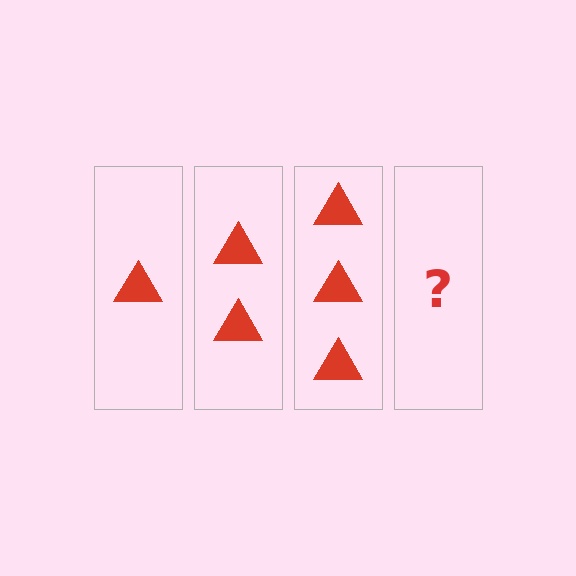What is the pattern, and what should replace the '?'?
The pattern is that each step adds one more triangle. The '?' should be 4 triangles.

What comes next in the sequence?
The next element should be 4 triangles.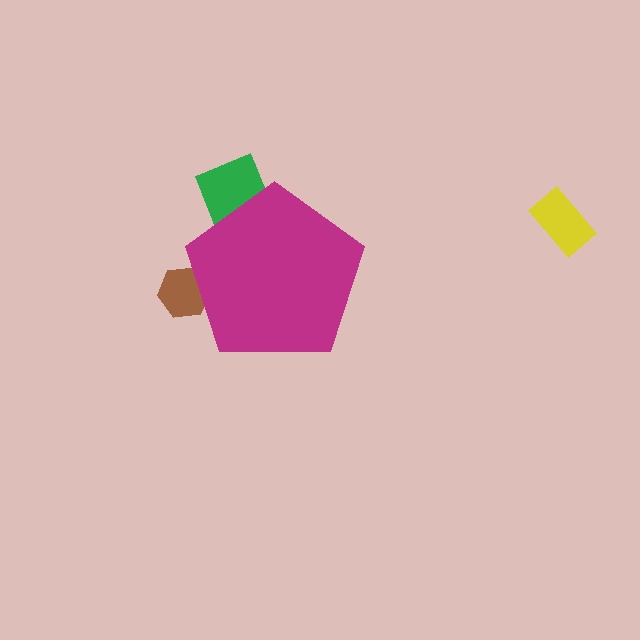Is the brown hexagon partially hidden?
Yes, the brown hexagon is partially hidden behind the magenta pentagon.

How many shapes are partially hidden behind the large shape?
2 shapes are partially hidden.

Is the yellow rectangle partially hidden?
No, the yellow rectangle is fully visible.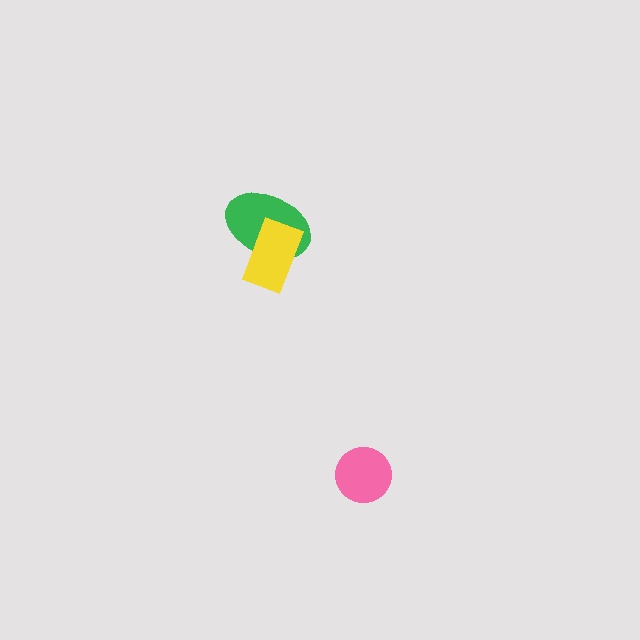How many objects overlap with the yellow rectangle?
1 object overlaps with the yellow rectangle.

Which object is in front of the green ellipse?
The yellow rectangle is in front of the green ellipse.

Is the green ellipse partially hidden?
Yes, it is partially covered by another shape.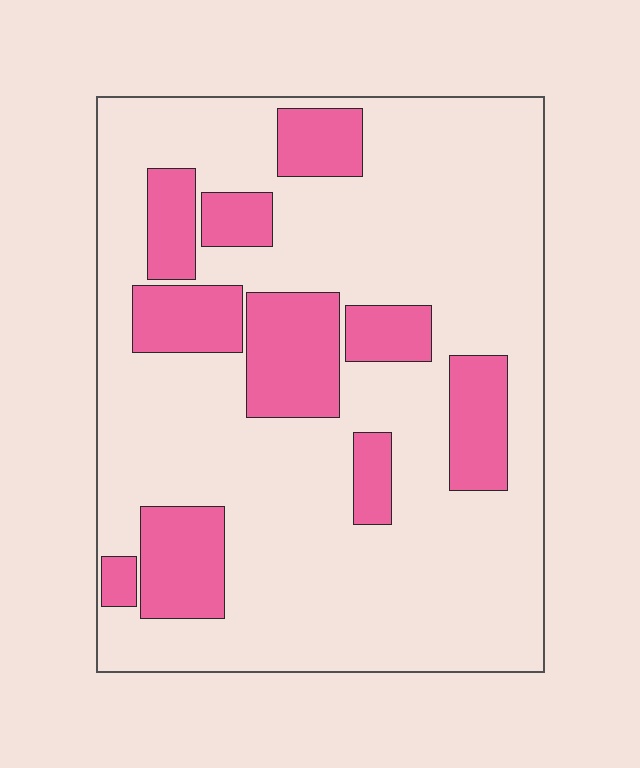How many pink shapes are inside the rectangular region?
10.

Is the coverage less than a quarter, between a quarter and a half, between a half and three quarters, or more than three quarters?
Less than a quarter.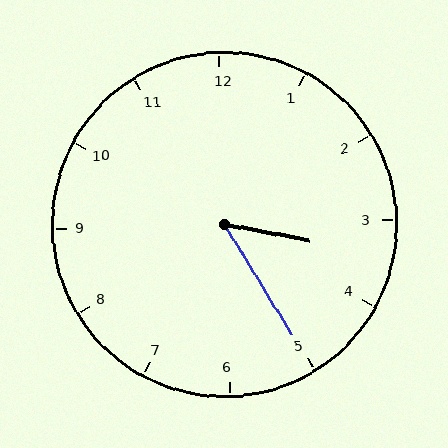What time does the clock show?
3:25.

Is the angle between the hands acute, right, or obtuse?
It is acute.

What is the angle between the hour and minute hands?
Approximately 48 degrees.